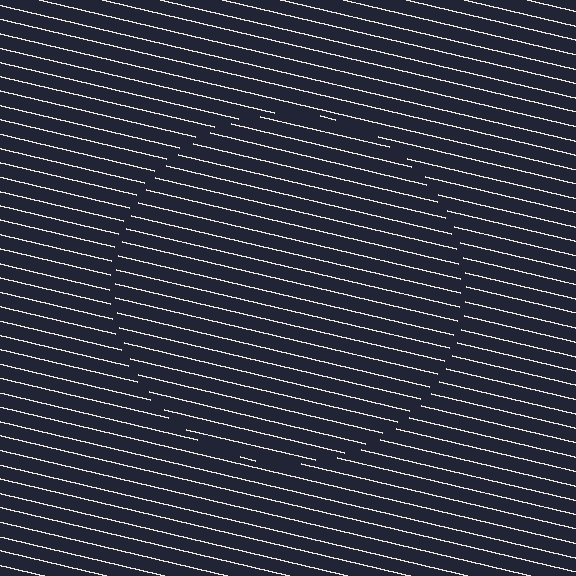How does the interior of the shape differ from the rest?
The interior of the shape contains the same grating, shifted by half a period — the contour is defined by the phase discontinuity where line-ends from the inner and outer gratings abut.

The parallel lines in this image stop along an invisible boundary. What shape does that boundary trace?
An illusory circle. The interior of the shape contains the same grating, shifted by half a period — the contour is defined by the phase discontinuity where line-ends from the inner and outer gratings abut.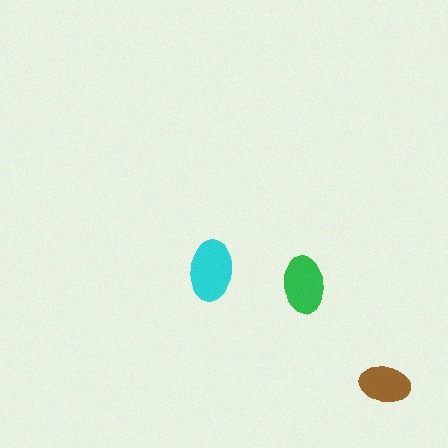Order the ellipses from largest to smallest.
the cyan one, the green one, the brown one.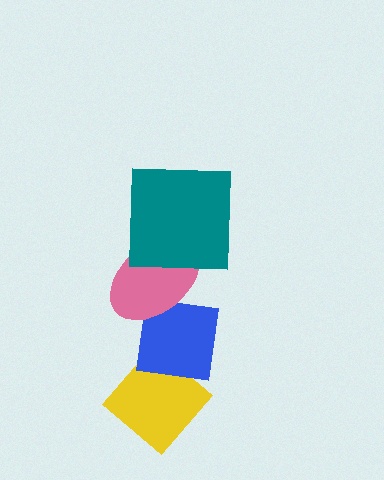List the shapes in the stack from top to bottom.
From top to bottom: the teal square, the pink ellipse, the blue square, the yellow diamond.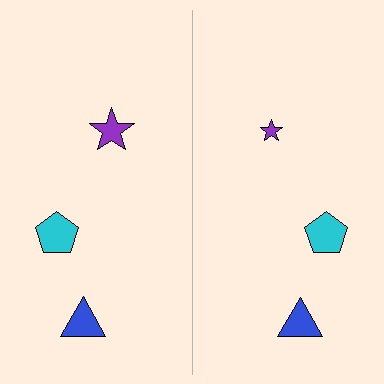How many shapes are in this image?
There are 6 shapes in this image.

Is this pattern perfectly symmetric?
No, the pattern is not perfectly symmetric. The purple star on the right side has a different size than its mirror counterpart.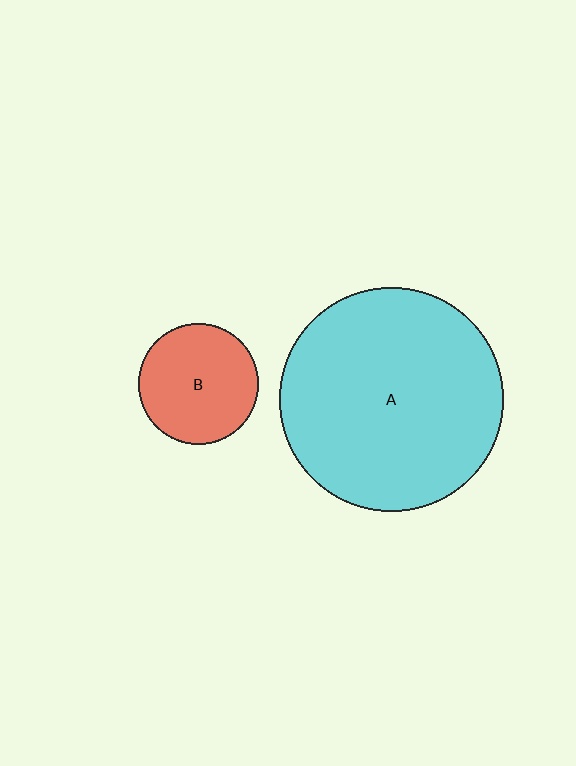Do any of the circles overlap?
No, none of the circles overlap.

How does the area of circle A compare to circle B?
Approximately 3.5 times.